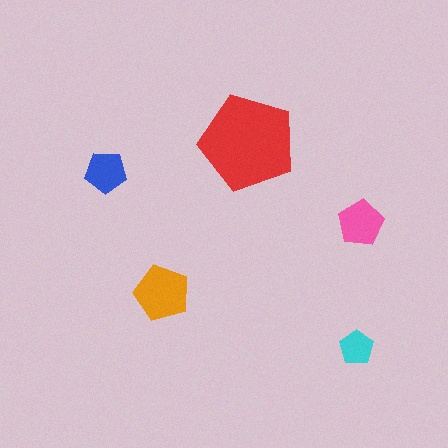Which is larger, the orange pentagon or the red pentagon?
The red one.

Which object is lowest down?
The cyan pentagon is bottommost.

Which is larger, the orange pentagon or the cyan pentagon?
The orange one.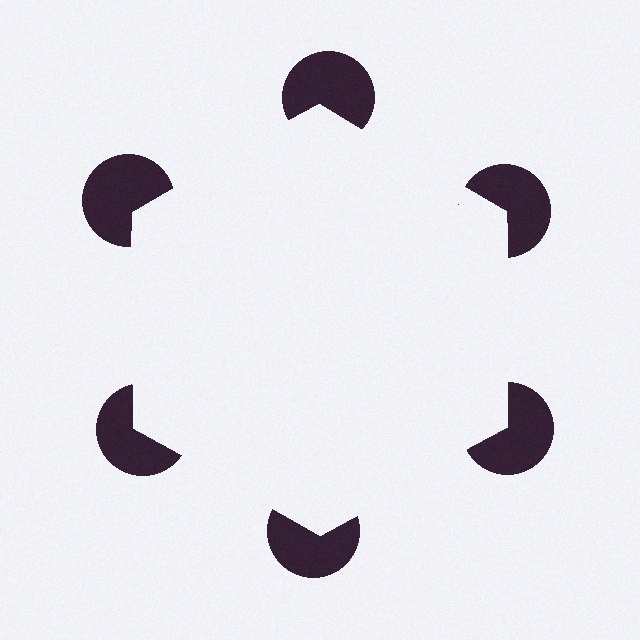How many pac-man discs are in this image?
There are 6 — one at each vertex of the illusory hexagon.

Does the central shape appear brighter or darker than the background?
It typically appears slightly brighter than the background, even though no actual brightness change is drawn.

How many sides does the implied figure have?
6 sides.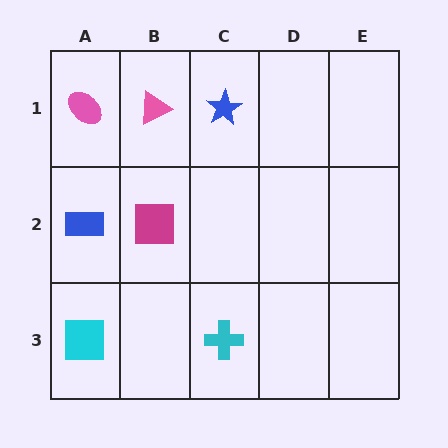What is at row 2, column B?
A magenta square.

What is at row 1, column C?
A blue star.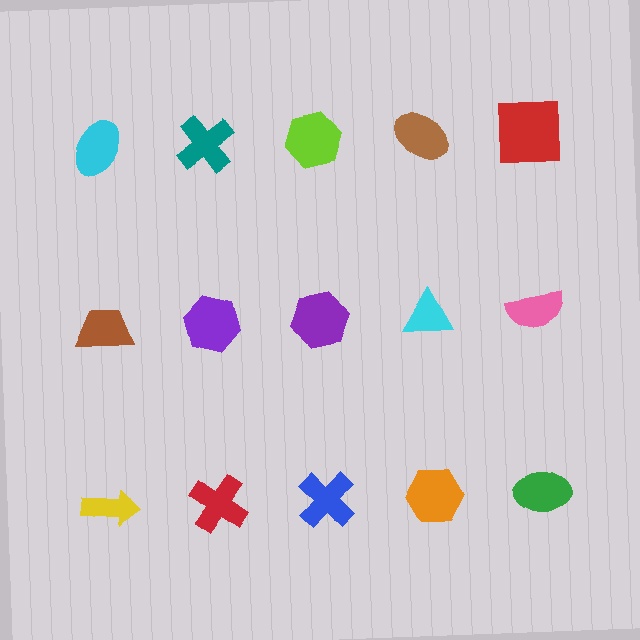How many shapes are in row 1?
5 shapes.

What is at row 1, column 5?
A red square.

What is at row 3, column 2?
A red cross.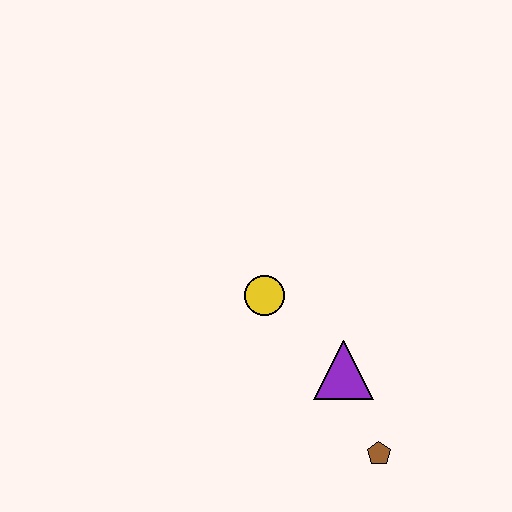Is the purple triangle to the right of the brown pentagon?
No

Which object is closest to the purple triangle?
The brown pentagon is closest to the purple triangle.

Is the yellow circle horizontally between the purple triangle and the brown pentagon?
No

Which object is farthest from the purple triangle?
The yellow circle is farthest from the purple triangle.